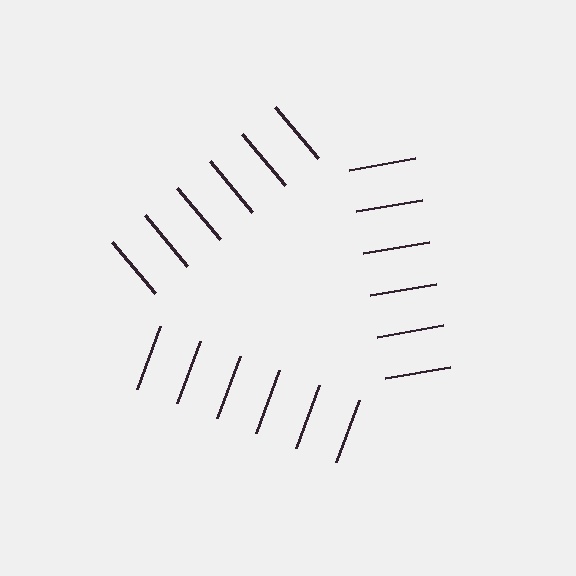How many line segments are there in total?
18 — 6 along each of the 3 edges.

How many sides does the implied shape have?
3 sides — the line-ends trace a triangle.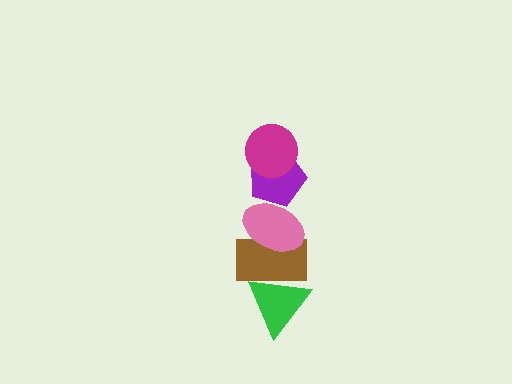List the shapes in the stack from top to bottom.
From top to bottom: the magenta circle, the purple pentagon, the pink ellipse, the brown rectangle, the green triangle.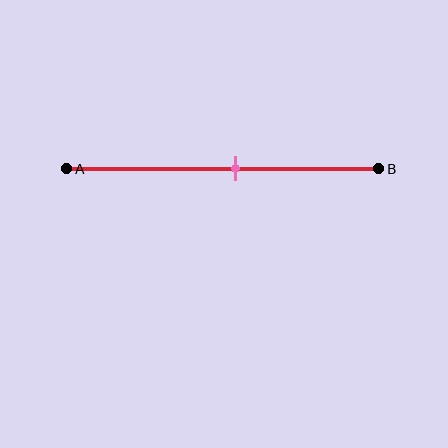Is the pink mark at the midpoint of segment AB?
No, the mark is at about 55% from A, not at the 50% midpoint.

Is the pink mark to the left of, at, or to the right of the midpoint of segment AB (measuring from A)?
The pink mark is to the right of the midpoint of segment AB.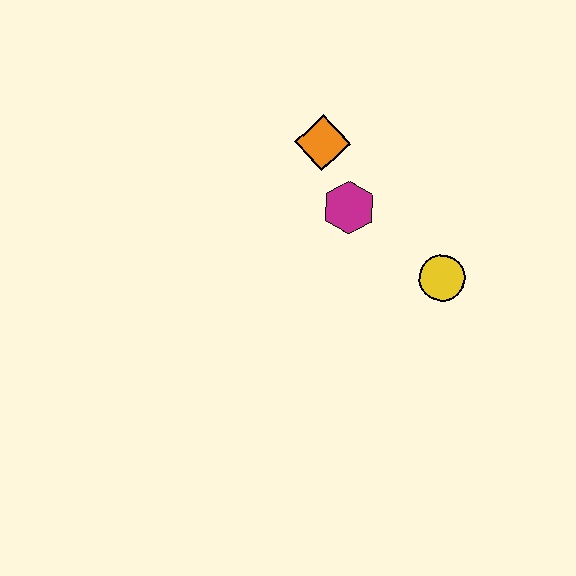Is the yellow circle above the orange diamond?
No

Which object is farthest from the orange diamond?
The yellow circle is farthest from the orange diamond.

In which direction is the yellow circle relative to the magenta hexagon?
The yellow circle is to the right of the magenta hexagon.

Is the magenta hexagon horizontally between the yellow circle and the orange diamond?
Yes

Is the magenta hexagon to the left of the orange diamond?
No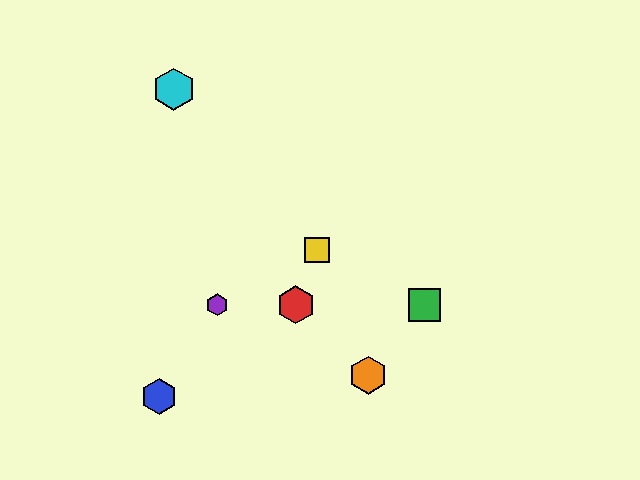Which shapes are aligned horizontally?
The red hexagon, the green square, the purple hexagon are aligned horizontally.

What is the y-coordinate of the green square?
The green square is at y≈305.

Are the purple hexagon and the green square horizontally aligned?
Yes, both are at y≈305.